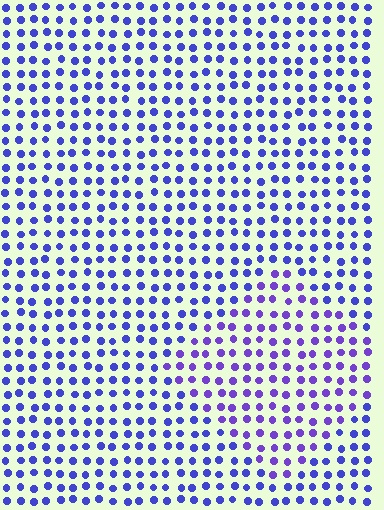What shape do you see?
I see a diamond.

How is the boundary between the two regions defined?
The boundary is defined purely by a slight shift in hue (about 24 degrees). Spacing, size, and orientation are identical on both sides.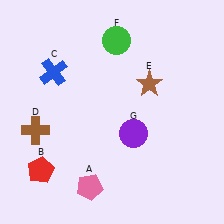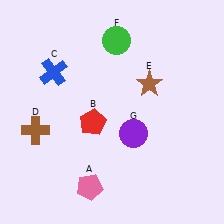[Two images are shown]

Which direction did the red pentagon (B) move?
The red pentagon (B) moved right.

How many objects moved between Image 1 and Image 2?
1 object moved between the two images.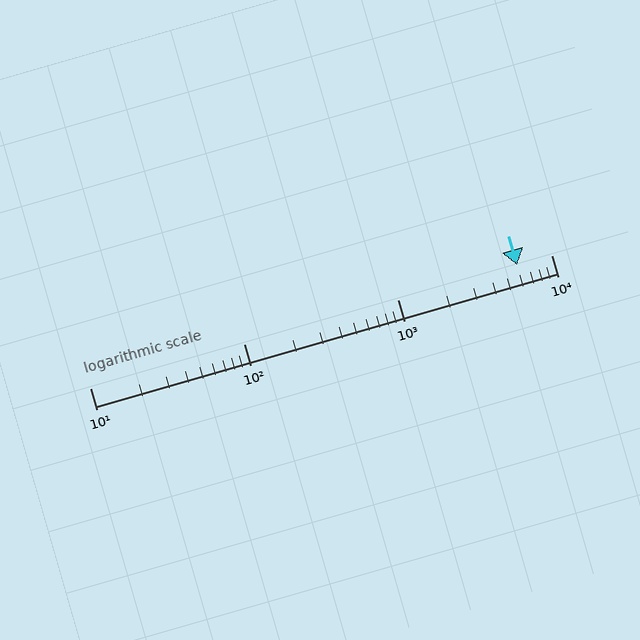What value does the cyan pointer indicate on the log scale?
The pointer indicates approximately 6000.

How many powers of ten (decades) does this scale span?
The scale spans 3 decades, from 10 to 10000.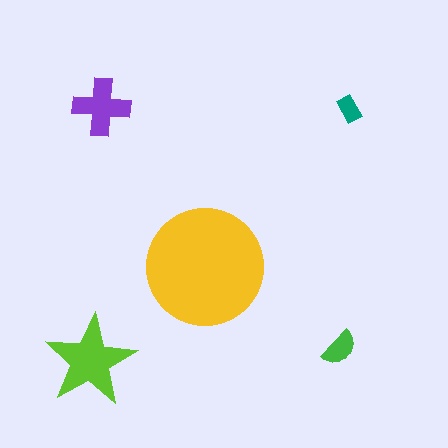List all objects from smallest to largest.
The teal rectangle, the green semicircle, the purple cross, the lime star, the yellow circle.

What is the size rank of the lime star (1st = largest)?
2nd.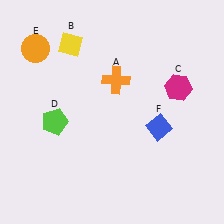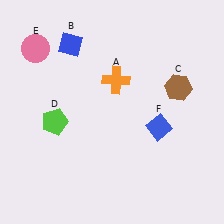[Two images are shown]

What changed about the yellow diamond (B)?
In Image 1, B is yellow. In Image 2, it changed to blue.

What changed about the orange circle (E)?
In Image 1, E is orange. In Image 2, it changed to pink.